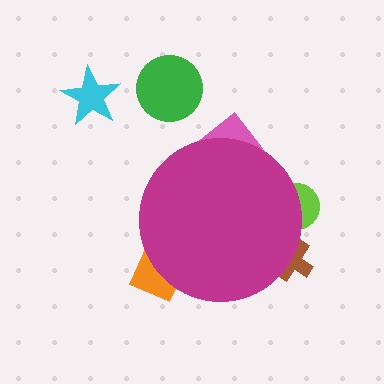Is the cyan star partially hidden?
No, the cyan star is fully visible.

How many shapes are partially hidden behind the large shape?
4 shapes are partially hidden.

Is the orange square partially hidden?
Yes, the orange square is partially hidden behind the magenta circle.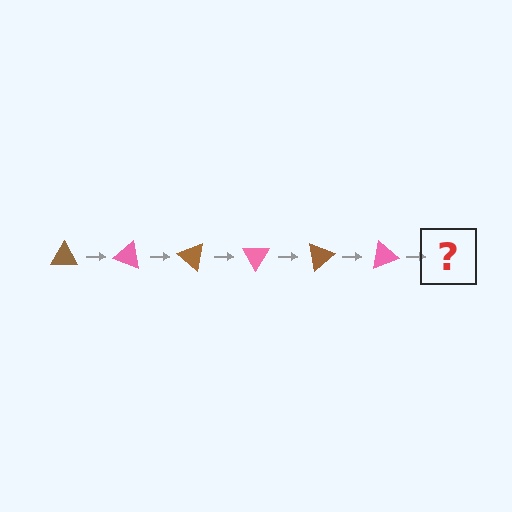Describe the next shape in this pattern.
It should be a brown triangle, rotated 120 degrees from the start.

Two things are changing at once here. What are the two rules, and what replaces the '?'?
The two rules are that it rotates 20 degrees each step and the color cycles through brown and pink. The '?' should be a brown triangle, rotated 120 degrees from the start.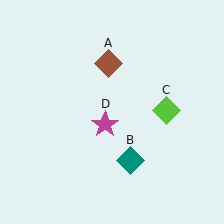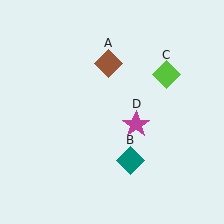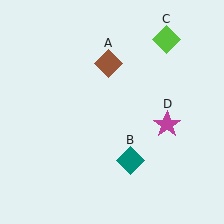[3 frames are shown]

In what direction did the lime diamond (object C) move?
The lime diamond (object C) moved up.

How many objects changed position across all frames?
2 objects changed position: lime diamond (object C), magenta star (object D).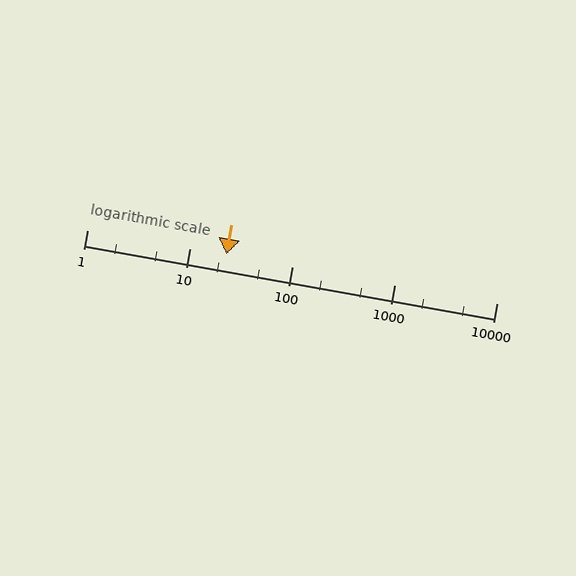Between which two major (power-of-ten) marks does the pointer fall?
The pointer is between 10 and 100.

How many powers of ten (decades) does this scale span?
The scale spans 4 decades, from 1 to 10000.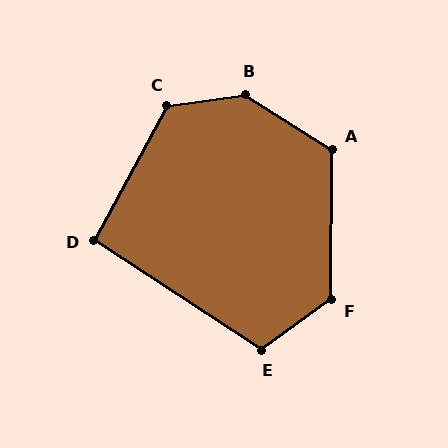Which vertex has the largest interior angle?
B, at approximately 139 degrees.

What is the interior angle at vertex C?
Approximately 127 degrees (obtuse).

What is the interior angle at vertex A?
Approximately 122 degrees (obtuse).